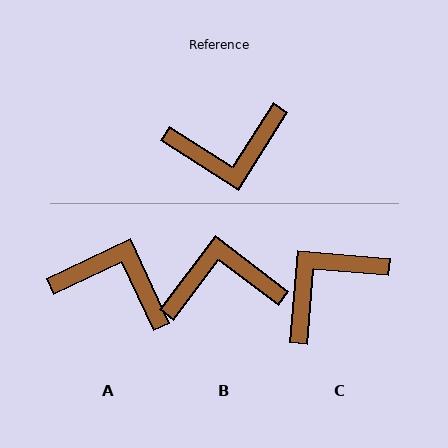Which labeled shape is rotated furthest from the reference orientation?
B, about 175 degrees away.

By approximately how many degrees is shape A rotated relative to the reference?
Approximately 147 degrees counter-clockwise.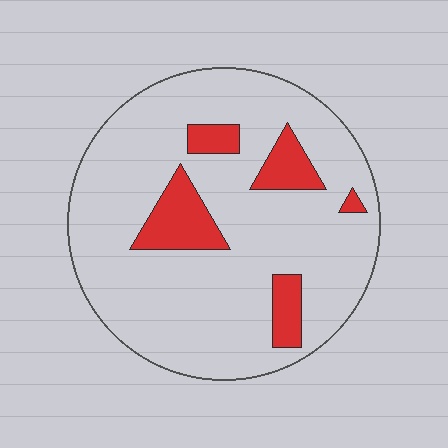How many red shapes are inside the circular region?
5.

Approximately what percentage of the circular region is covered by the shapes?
Approximately 15%.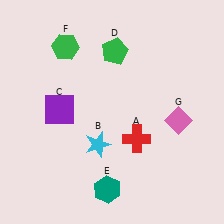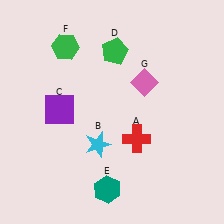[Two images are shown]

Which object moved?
The pink diamond (G) moved up.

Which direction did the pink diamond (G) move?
The pink diamond (G) moved up.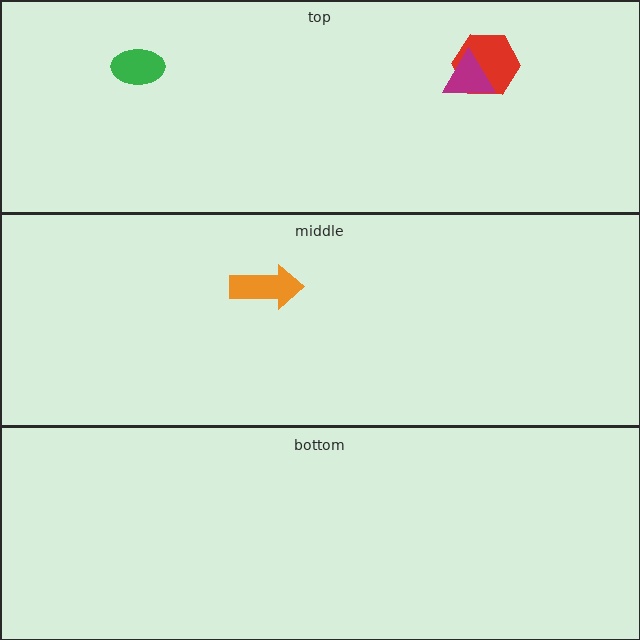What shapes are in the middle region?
The orange arrow.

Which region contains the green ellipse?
The top region.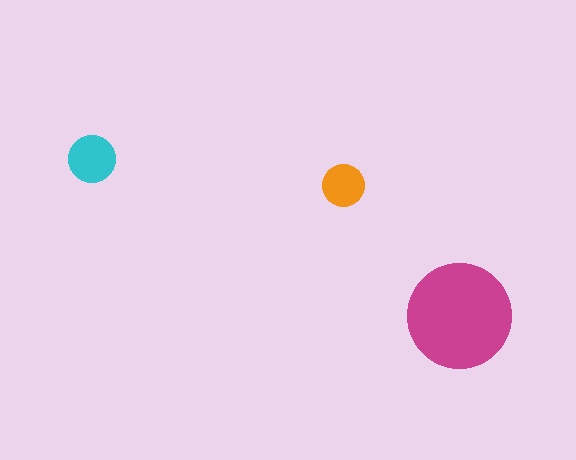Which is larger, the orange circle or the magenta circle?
The magenta one.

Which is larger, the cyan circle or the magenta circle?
The magenta one.